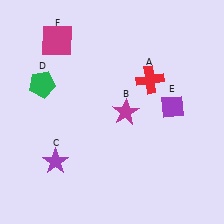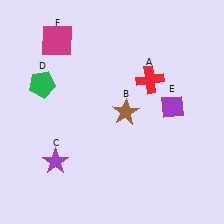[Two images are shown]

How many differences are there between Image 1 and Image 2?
There is 1 difference between the two images.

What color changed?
The star (B) changed from magenta in Image 1 to brown in Image 2.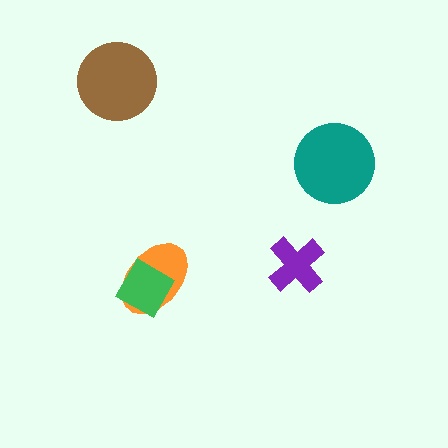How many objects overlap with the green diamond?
1 object overlaps with the green diamond.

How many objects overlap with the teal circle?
0 objects overlap with the teal circle.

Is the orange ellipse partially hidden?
Yes, it is partially covered by another shape.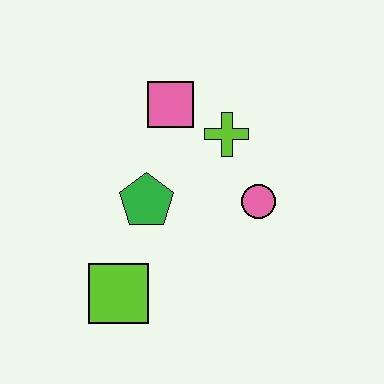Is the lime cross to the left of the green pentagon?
No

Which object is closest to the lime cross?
The pink square is closest to the lime cross.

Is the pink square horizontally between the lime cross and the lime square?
Yes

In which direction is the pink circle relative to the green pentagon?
The pink circle is to the right of the green pentagon.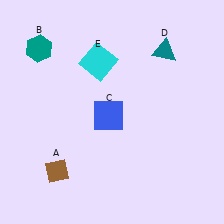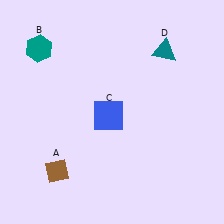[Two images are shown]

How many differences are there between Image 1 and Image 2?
There is 1 difference between the two images.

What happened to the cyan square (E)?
The cyan square (E) was removed in Image 2. It was in the top-left area of Image 1.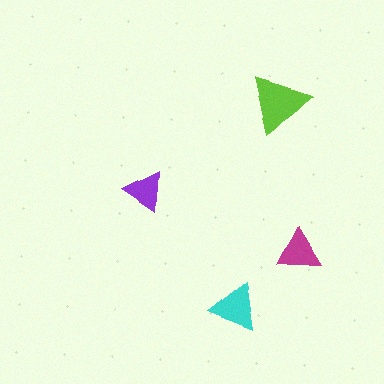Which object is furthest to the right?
The magenta triangle is rightmost.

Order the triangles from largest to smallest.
the lime one, the cyan one, the magenta one, the purple one.